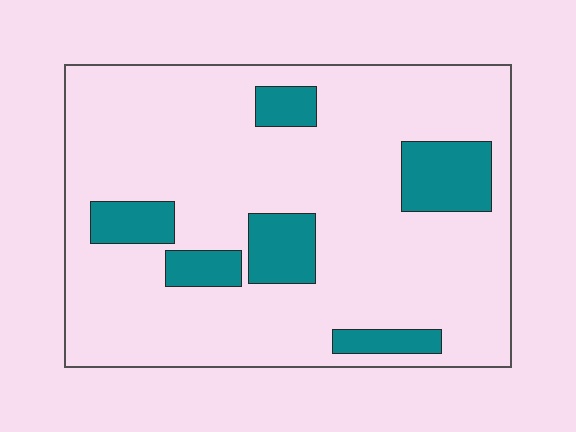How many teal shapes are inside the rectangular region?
6.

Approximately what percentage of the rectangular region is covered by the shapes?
Approximately 15%.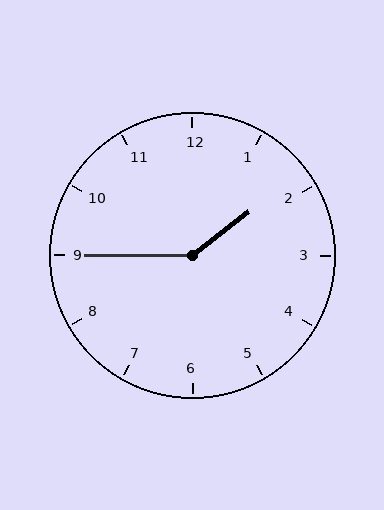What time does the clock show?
1:45.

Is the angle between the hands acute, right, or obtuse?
It is obtuse.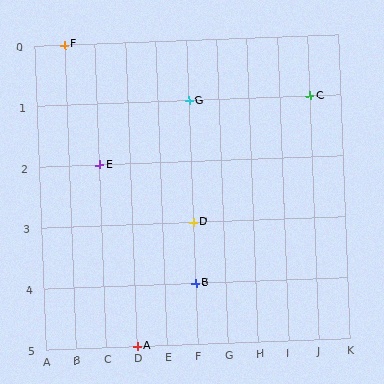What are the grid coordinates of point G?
Point G is at grid coordinates (F, 1).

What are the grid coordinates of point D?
Point D is at grid coordinates (F, 3).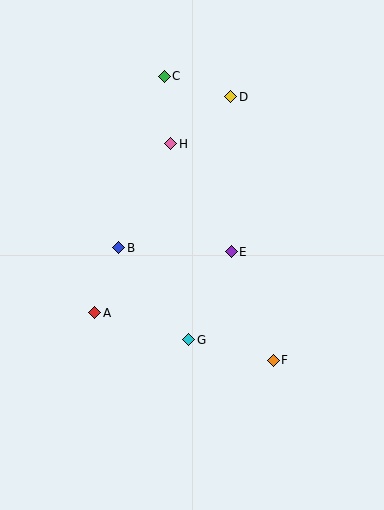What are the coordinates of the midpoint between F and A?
The midpoint between F and A is at (184, 336).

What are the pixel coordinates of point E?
Point E is at (231, 252).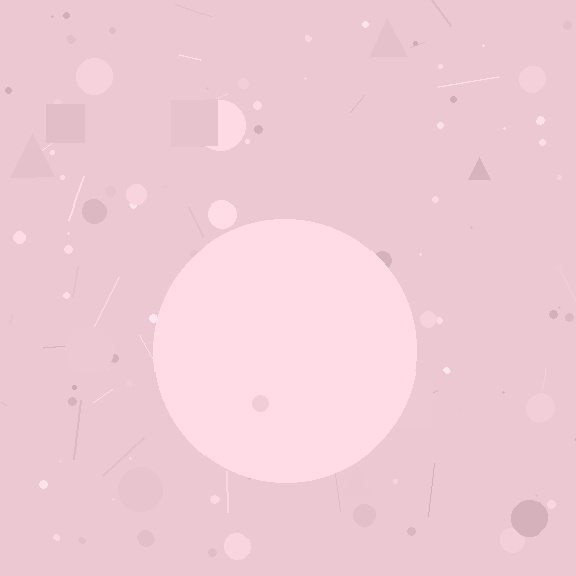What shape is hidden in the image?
A circle is hidden in the image.